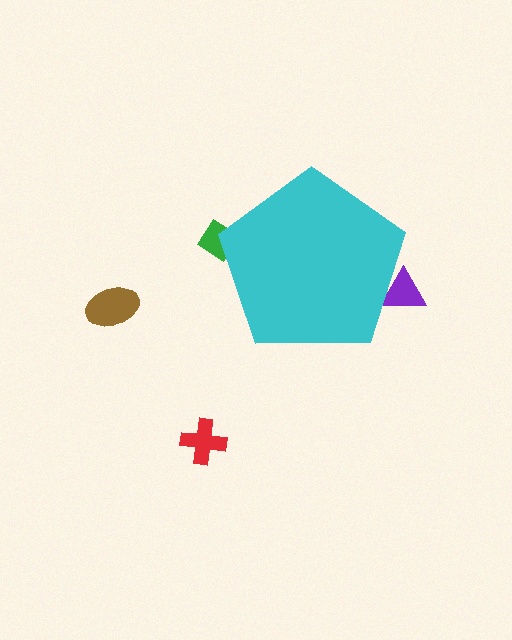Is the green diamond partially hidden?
Yes, the green diamond is partially hidden behind the cyan pentagon.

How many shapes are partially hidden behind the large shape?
2 shapes are partially hidden.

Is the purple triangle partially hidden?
Yes, the purple triangle is partially hidden behind the cyan pentagon.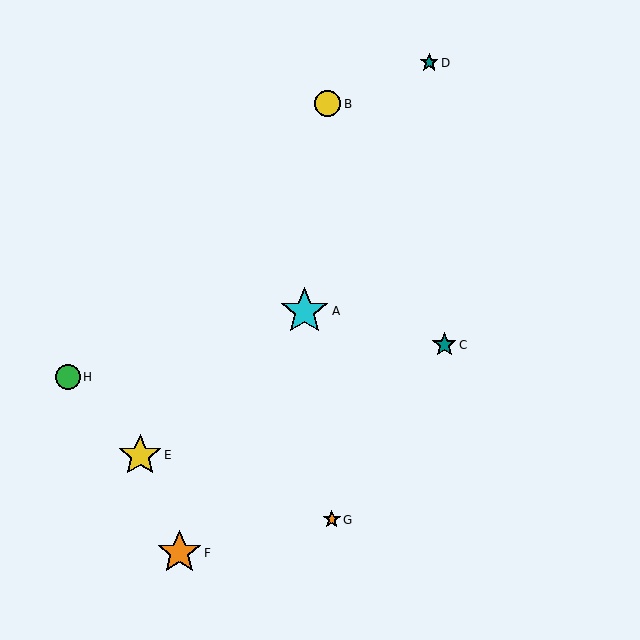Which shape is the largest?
The cyan star (labeled A) is the largest.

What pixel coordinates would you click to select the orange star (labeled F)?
Click at (179, 553) to select the orange star F.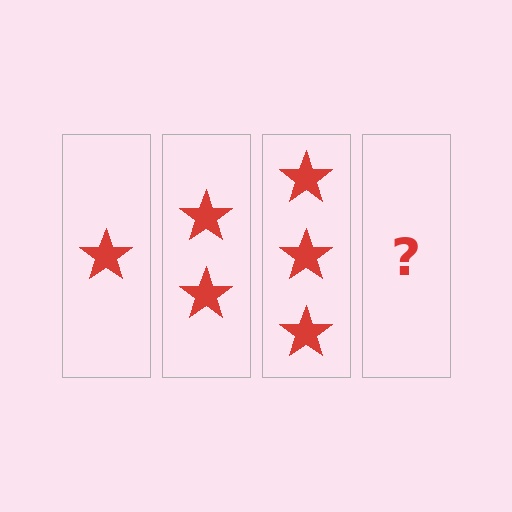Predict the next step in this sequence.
The next step is 4 stars.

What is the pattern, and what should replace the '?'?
The pattern is that each step adds one more star. The '?' should be 4 stars.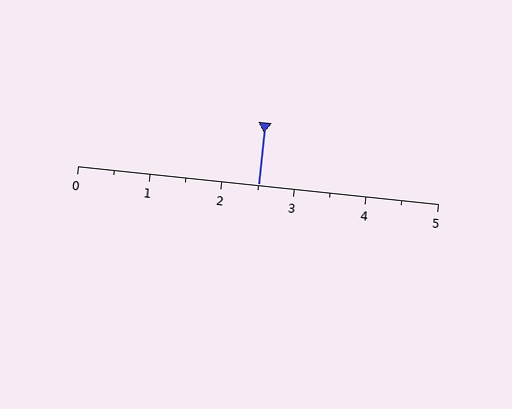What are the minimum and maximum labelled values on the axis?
The axis runs from 0 to 5.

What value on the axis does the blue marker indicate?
The marker indicates approximately 2.5.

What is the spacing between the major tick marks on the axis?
The major ticks are spaced 1 apart.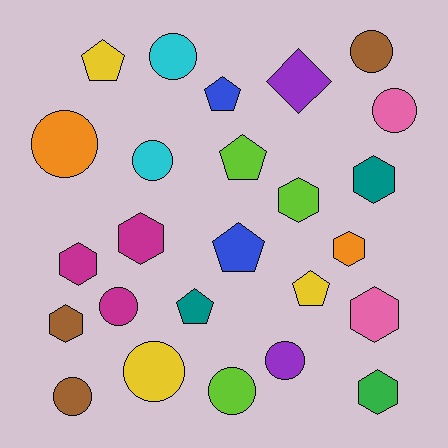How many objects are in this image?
There are 25 objects.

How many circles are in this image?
There are 10 circles.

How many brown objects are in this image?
There are 3 brown objects.